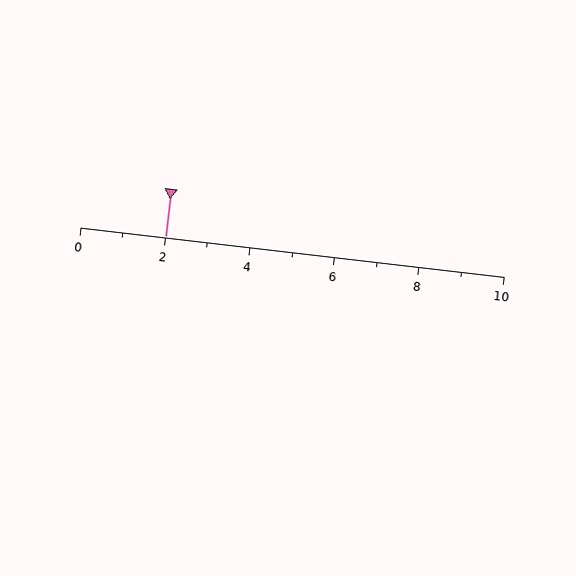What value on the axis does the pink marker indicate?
The marker indicates approximately 2.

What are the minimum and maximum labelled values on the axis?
The axis runs from 0 to 10.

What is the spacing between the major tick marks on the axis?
The major ticks are spaced 2 apart.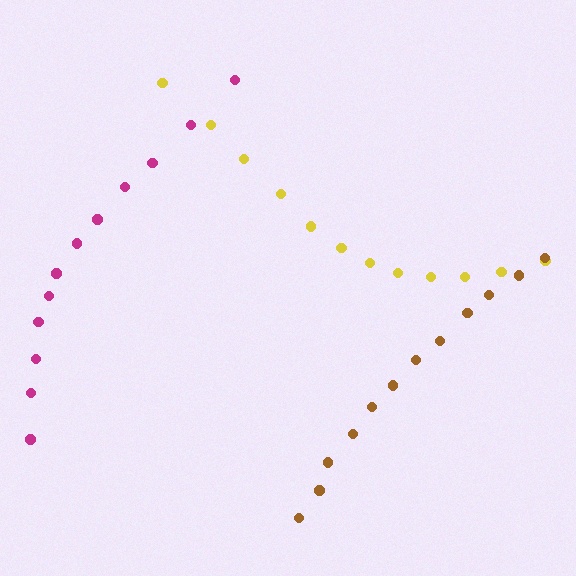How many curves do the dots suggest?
There are 3 distinct paths.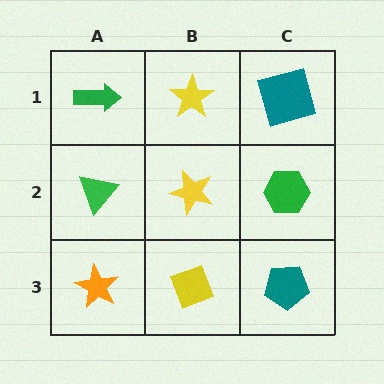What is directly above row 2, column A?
A green arrow.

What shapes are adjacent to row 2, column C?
A teal square (row 1, column C), a teal pentagon (row 3, column C), a yellow star (row 2, column B).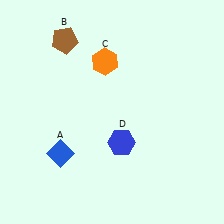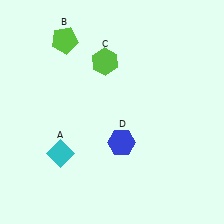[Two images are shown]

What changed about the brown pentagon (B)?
In Image 1, B is brown. In Image 2, it changed to lime.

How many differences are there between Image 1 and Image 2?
There are 3 differences between the two images.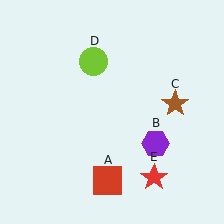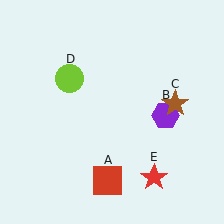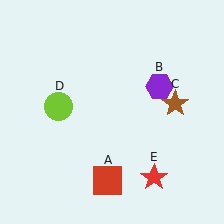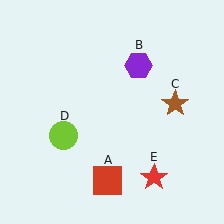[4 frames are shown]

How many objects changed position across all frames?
2 objects changed position: purple hexagon (object B), lime circle (object D).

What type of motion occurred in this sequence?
The purple hexagon (object B), lime circle (object D) rotated counterclockwise around the center of the scene.